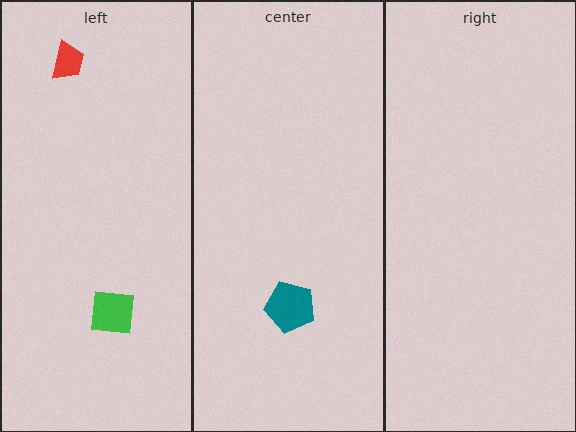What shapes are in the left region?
The red trapezoid, the green square.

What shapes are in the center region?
The teal pentagon.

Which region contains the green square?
The left region.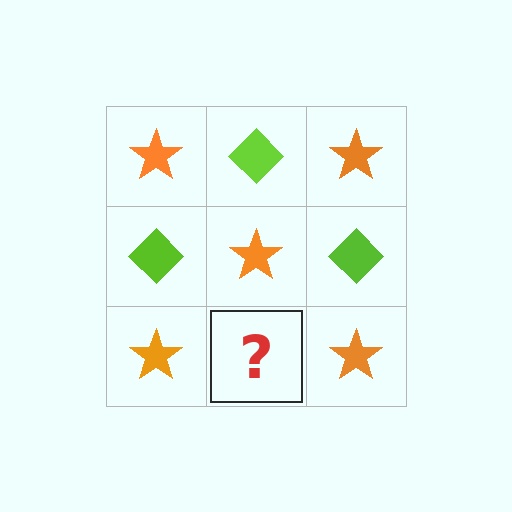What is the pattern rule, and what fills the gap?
The rule is that it alternates orange star and lime diamond in a checkerboard pattern. The gap should be filled with a lime diamond.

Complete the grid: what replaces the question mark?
The question mark should be replaced with a lime diamond.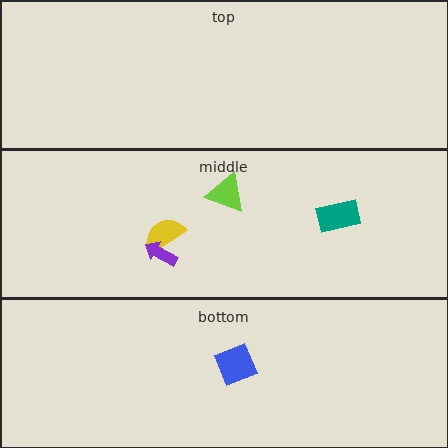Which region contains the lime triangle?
The middle region.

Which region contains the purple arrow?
The middle region.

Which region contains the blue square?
The bottom region.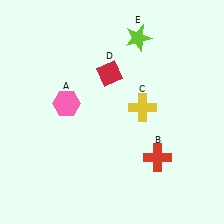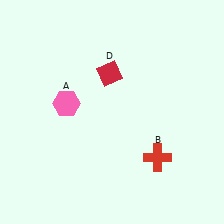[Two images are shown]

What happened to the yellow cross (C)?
The yellow cross (C) was removed in Image 2. It was in the top-right area of Image 1.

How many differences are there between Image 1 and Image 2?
There are 2 differences between the two images.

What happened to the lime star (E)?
The lime star (E) was removed in Image 2. It was in the top-right area of Image 1.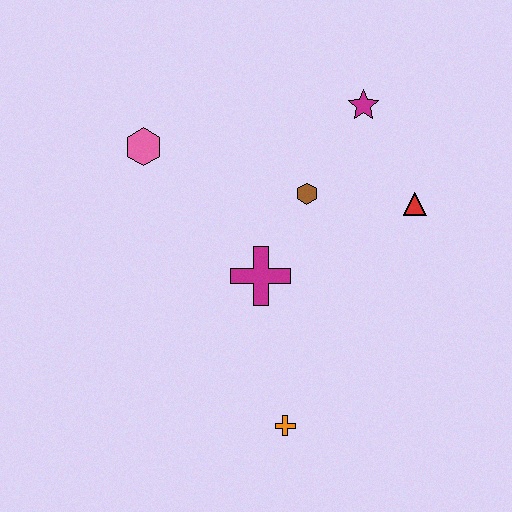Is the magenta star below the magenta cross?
No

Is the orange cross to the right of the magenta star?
No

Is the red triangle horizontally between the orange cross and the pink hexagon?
No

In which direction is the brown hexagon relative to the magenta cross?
The brown hexagon is above the magenta cross.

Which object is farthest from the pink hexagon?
The orange cross is farthest from the pink hexagon.